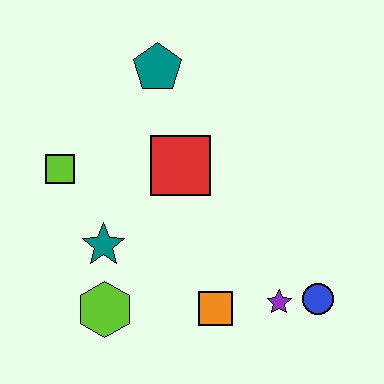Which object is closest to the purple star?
The blue circle is closest to the purple star.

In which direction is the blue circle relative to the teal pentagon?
The blue circle is below the teal pentagon.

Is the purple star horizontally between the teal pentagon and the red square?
No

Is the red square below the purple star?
No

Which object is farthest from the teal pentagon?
The blue circle is farthest from the teal pentagon.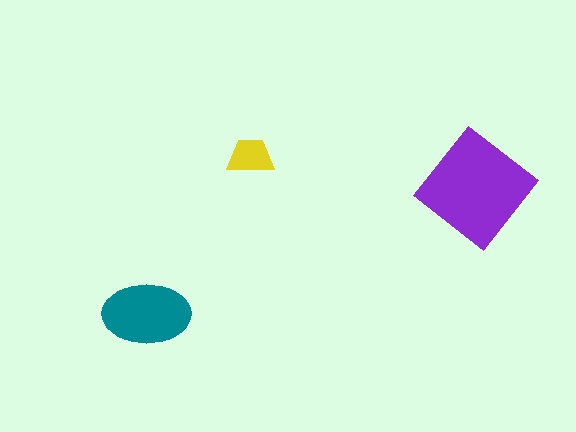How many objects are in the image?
There are 3 objects in the image.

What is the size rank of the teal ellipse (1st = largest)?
2nd.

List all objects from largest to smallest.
The purple diamond, the teal ellipse, the yellow trapezoid.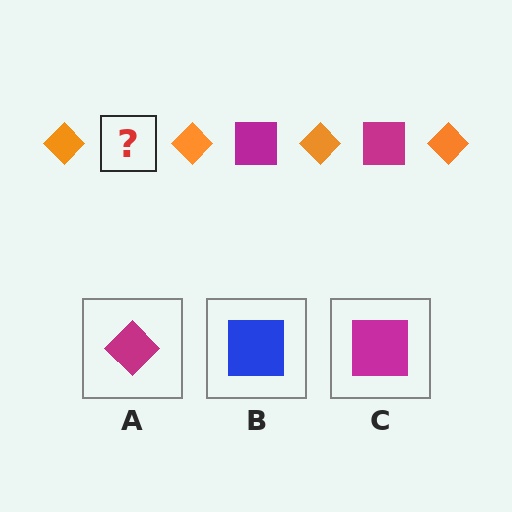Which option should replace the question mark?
Option C.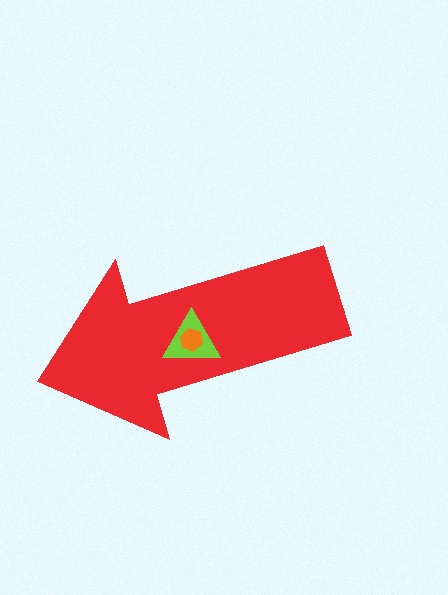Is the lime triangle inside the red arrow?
Yes.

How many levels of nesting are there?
3.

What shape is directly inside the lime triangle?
The orange hexagon.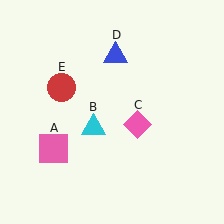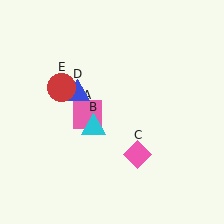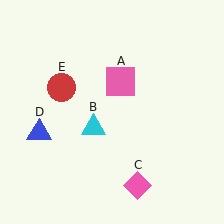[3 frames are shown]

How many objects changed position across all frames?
3 objects changed position: pink square (object A), pink diamond (object C), blue triangle (object D).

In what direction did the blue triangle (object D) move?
The blue triangle (object D) moved down and to the left.